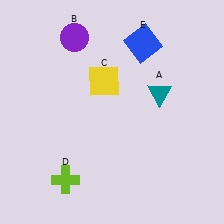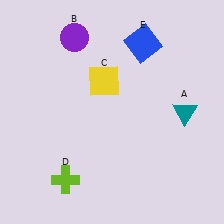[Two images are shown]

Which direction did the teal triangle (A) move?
The teal triangle (A) moved right.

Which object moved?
The teal triangle (A) moved right.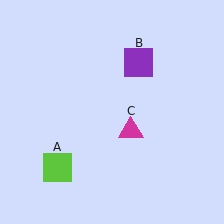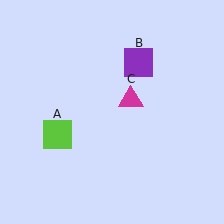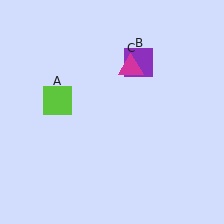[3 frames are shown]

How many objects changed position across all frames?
2 objects changed position: lime square (object A), magenta triangle (object C).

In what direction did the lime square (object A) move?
The lime square (object A) moved up.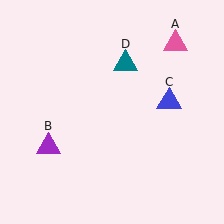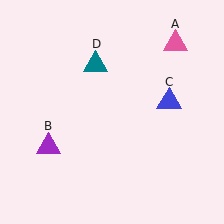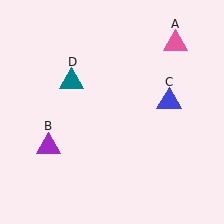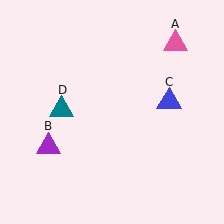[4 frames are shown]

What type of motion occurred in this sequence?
The teal triangle (object D) rotated counterclockwise around the center of the scene.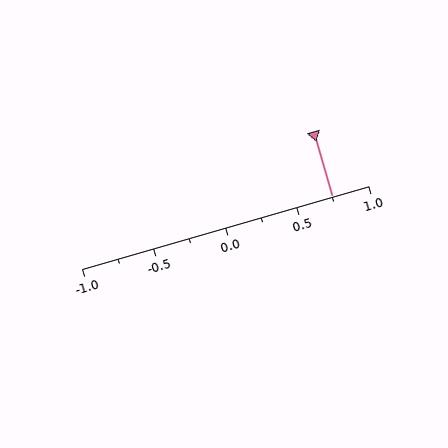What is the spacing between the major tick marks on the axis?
The major ticks are spaced 0.5 apart.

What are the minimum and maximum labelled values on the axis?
The axis runs from -1.0 to 1.0.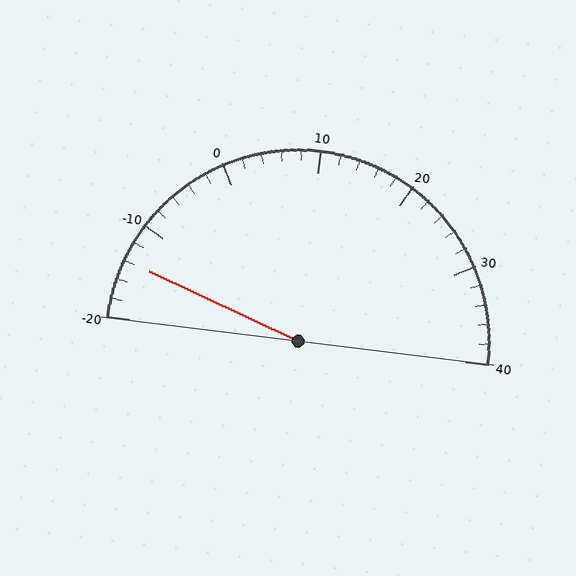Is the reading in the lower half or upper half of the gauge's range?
The reading is in the lower half of the range (-20 to 40).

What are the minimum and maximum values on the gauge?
The gauge ranges from -20 to 40.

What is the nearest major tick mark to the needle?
The nearest major tick mark is -10.